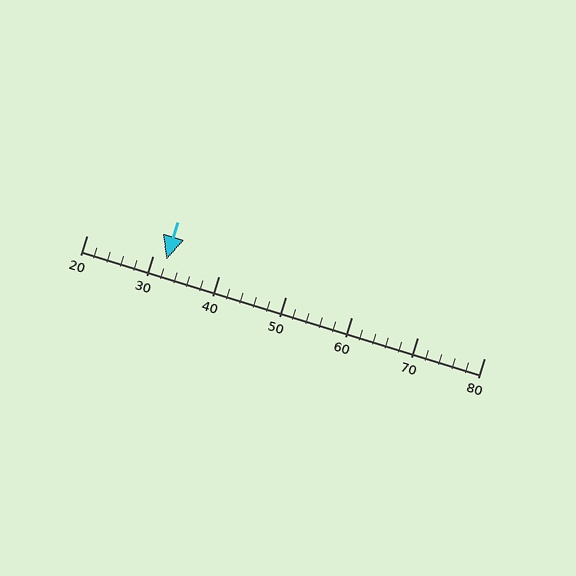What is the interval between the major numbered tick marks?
The major tick marks are spaced 10 units apart.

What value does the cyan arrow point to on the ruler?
The cyan arrow points to approximately 32.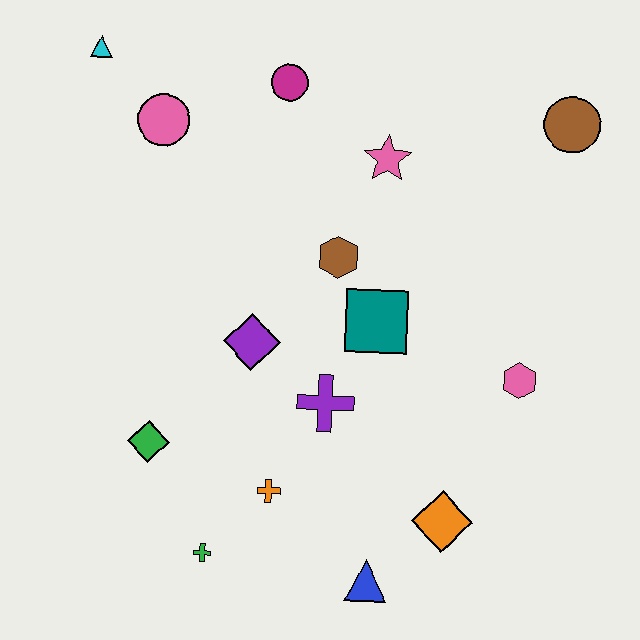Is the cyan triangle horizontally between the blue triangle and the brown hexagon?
No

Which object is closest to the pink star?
The brown hexagon is closest to the pink star.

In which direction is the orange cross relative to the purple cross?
The orange cross is below the purple cross.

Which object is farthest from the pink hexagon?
The cyan triangle is farthest from the pink hexagon.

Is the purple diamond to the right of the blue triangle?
No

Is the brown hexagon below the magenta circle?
Yes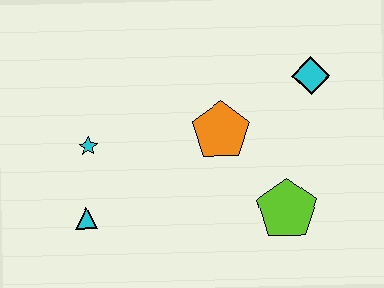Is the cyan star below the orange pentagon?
Yes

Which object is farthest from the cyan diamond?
The cyan triangle is farthest from the cyan diamond.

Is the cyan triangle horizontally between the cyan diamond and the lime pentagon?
No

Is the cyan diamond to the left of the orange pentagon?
No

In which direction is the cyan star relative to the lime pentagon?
The cyan star is to the left of the lime pentagon.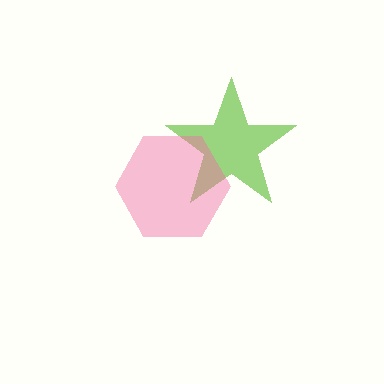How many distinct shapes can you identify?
There are 2 distinct shapes: a lime star, a pink hexagon.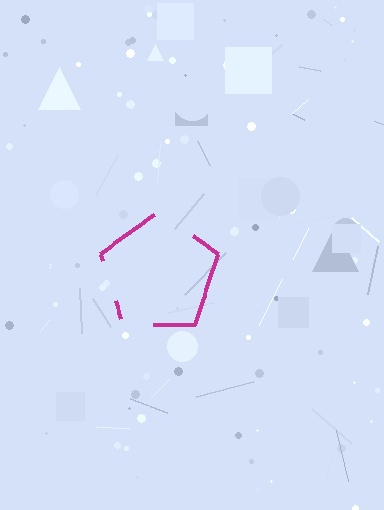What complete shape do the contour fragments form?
The contour fragments form a pentagon.